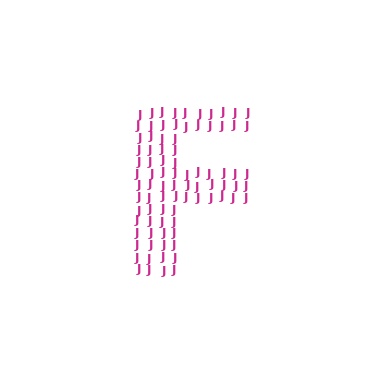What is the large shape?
The large shape is the letter F.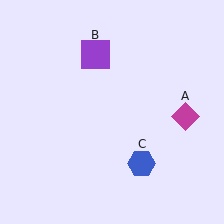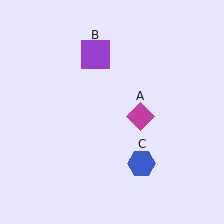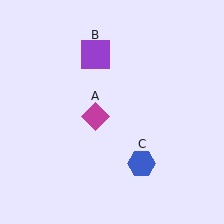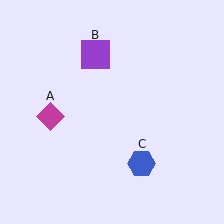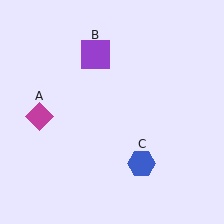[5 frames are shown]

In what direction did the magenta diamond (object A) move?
The magenta diamond (object A) moved left.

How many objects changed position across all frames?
1 object changed position: magenta diamond (object A).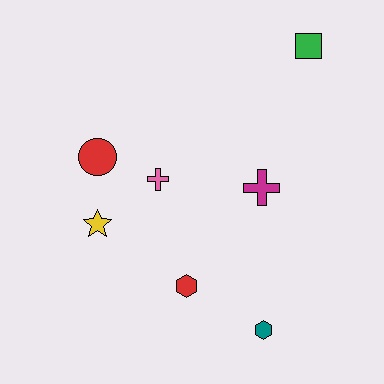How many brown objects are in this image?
There are no brown objects.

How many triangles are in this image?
There are no triangles.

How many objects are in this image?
There are 7 objects.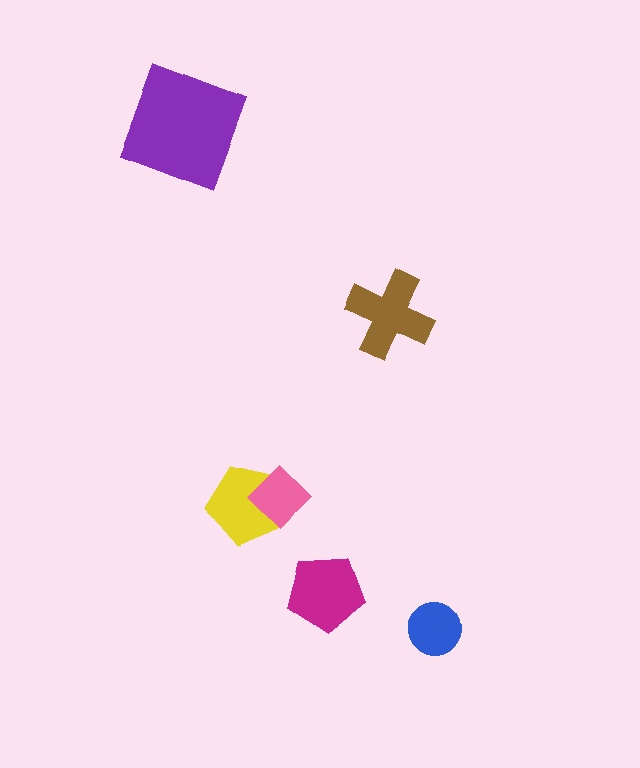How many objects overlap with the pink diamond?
1 object overlaps with the pink diamond.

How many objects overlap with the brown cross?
0 objects overlap with the brown cross.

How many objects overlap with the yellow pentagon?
1 object overlaps with the yellow pentagon.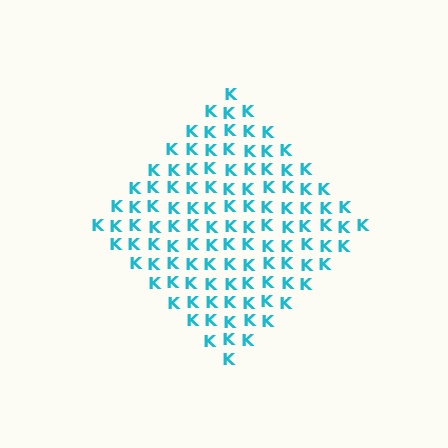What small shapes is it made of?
It is made of small letter K's.